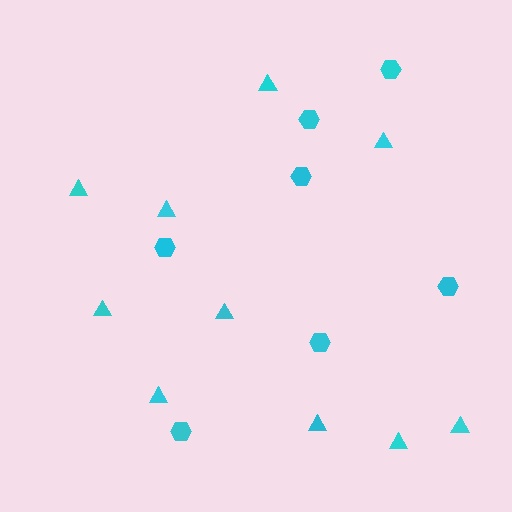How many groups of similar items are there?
There are 2 groups: one group of triangles (10) and one group of hexagons (7).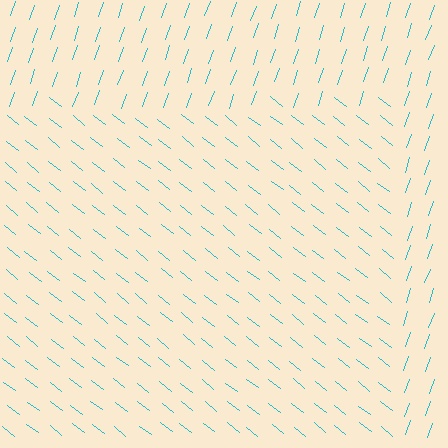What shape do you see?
I see a rectangle.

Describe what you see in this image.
The image is filled with small cyan line segments. A rectangle region in the image has lines oriented differently from the surrounding lines, creating a visible texture boundary.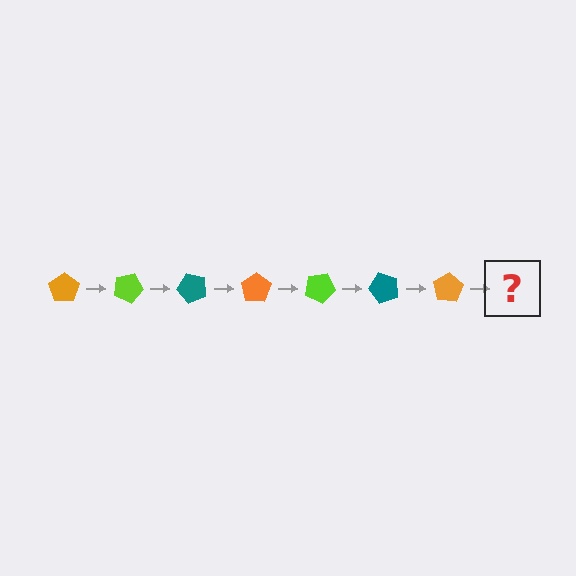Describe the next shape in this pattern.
It should be a lime pentagon, rotated 175 degrees from the start.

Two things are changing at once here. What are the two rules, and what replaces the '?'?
The two rules are that it rotates 25 degrees each step and the color cycles through orange, lime, and teal. The '?' should be a lime pentagon, rotated 175 degrees from the start.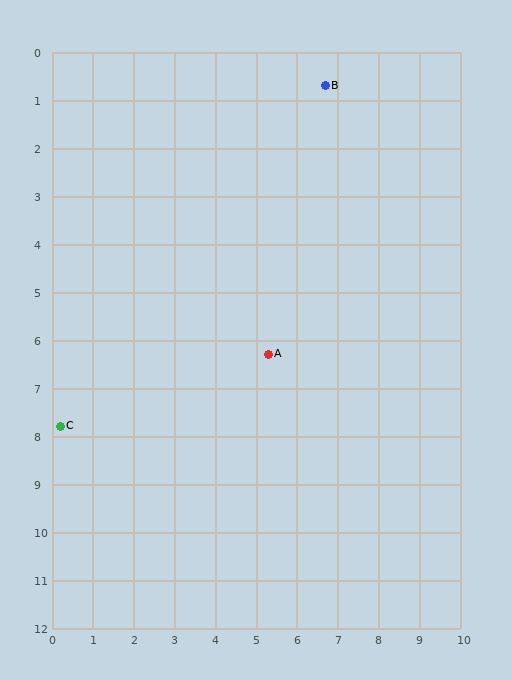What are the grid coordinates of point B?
Point B is at approximately (6.7, 0.7).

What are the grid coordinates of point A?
Point A is at approximately (5.3, 6.3).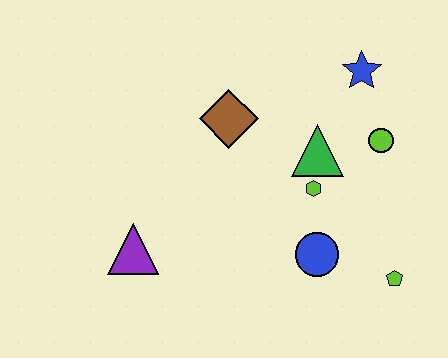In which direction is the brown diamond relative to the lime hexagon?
The brown diamond is to the left of the lime hexagon.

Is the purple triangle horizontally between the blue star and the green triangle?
No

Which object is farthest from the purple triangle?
The blue star is farthest from the purple triangle.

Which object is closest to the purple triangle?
The brown diamond is closest to the purple triangle.